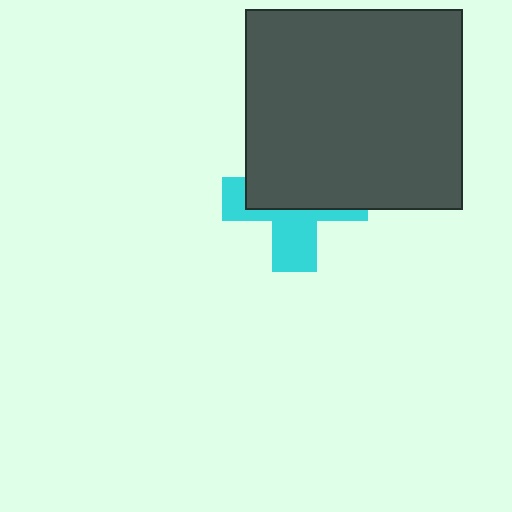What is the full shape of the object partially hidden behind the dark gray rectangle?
The partially hidden object is a cyan cross.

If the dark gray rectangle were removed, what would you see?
You would see the complete cyan cross.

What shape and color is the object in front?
The object in front is a dark gray rectangle.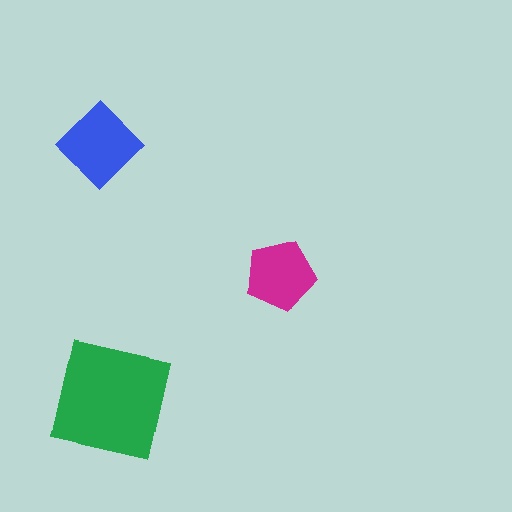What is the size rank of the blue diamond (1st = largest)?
2nd.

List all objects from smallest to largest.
The magenta pentagon, the blue diamond, the green square.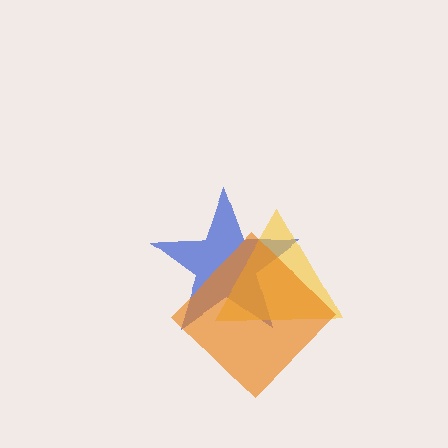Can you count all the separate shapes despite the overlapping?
Yes, there are 3 separate shapes.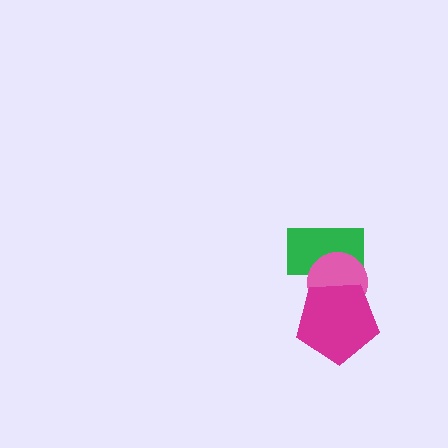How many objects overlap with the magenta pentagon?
2 objects overlap with the magenta pentagon.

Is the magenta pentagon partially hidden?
No, no other shape covers it.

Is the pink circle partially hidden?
Yes, it is partially covered by another shape.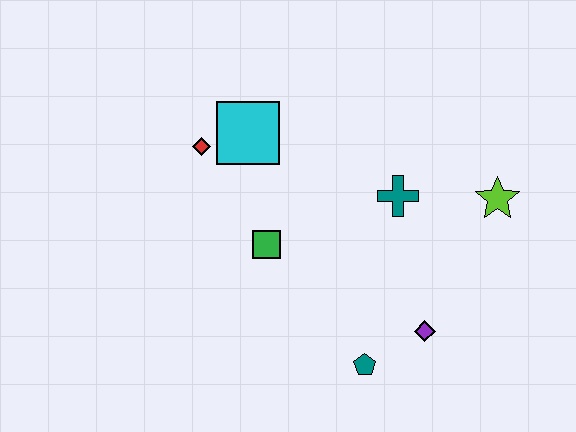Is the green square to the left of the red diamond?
No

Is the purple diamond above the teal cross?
No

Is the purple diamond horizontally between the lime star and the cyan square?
Yes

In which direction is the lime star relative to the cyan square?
The lime star is to the right of the cyan square.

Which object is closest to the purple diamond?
The teal pentagon is closest to the purple diamond.